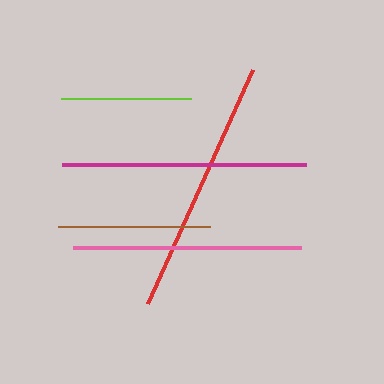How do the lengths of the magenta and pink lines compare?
The magenta and pink lines are approximately the same length.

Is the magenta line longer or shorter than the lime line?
The magenta line is longer than the lime line.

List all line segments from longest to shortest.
From longest to shortest: red, magenta, pink, brown, lime.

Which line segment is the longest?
The red line is the longest at approximately 256 pixels.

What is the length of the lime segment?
The lime segment is approximately 130 pixels long.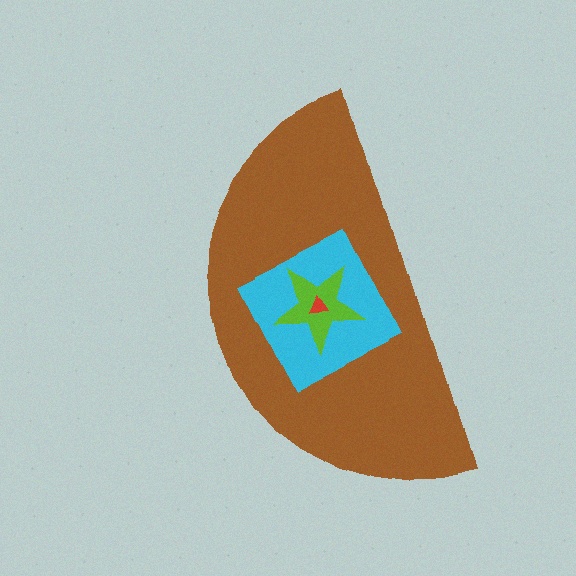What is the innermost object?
The red triangle.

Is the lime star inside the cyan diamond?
Yes.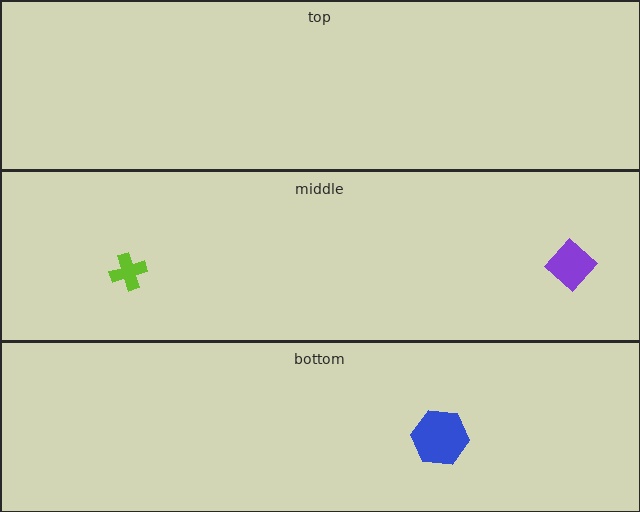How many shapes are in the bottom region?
1.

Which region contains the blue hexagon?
The bottom region.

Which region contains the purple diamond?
The middle region.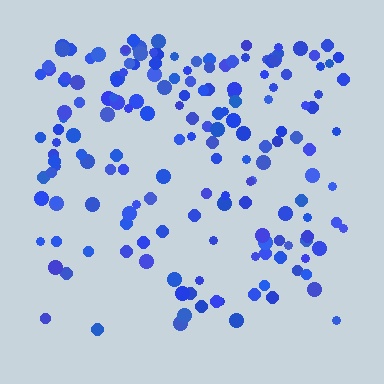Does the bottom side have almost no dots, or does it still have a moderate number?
Still a moderate number, just noticeably fewer than the top.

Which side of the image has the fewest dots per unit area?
The bottom.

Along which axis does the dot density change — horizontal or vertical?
Vertical.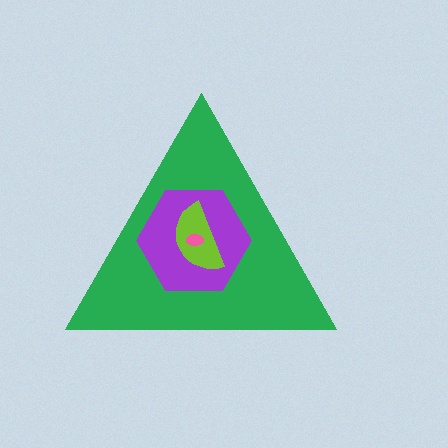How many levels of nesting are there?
4.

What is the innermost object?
The pink ellipse.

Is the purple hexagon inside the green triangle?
Yes.